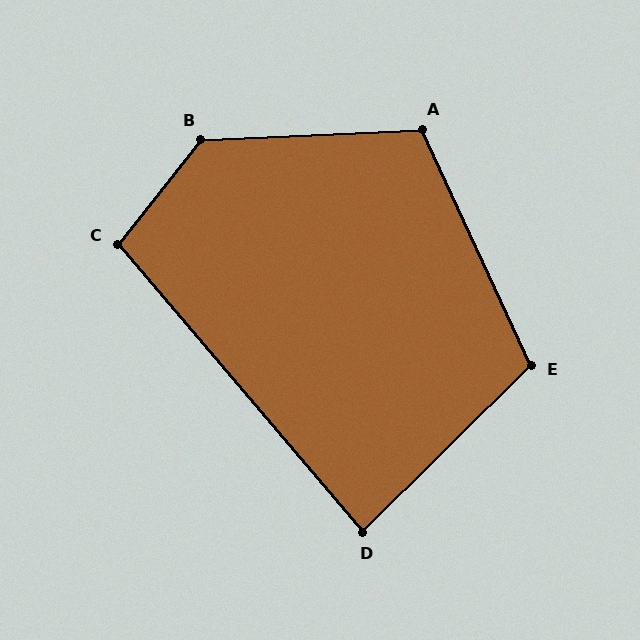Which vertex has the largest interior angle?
B, at approximately 131 degrees.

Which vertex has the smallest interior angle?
D, at approximately 86 degrees.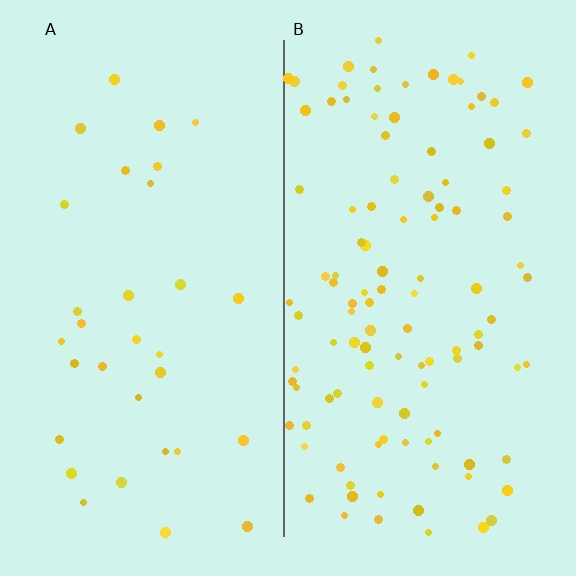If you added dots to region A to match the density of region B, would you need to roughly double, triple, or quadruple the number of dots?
Approximately triple.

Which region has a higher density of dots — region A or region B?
B (the right).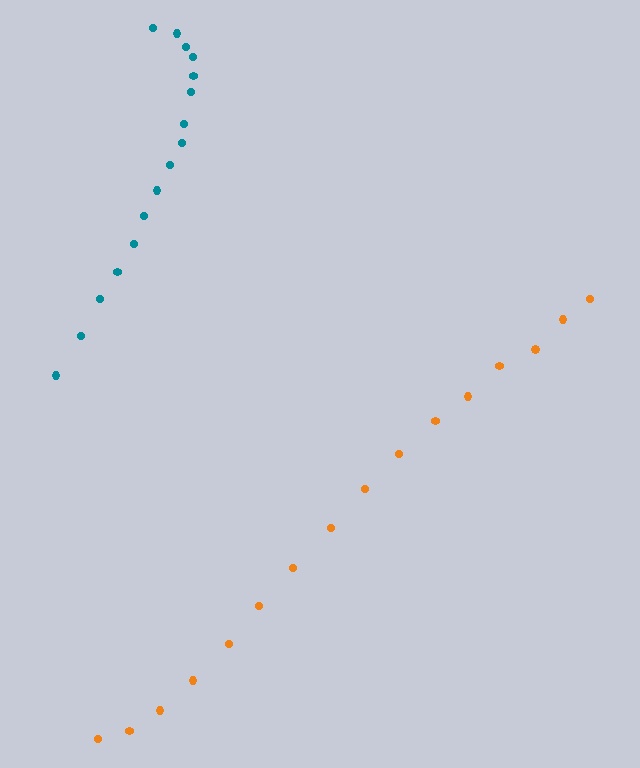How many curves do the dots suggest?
There are 2 distinct paths.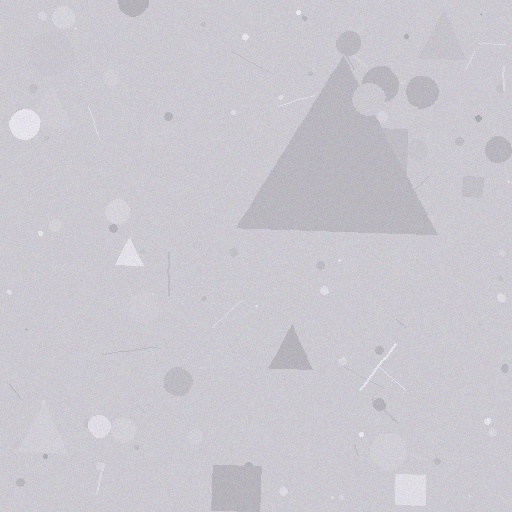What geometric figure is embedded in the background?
A triangle is embedded in the background.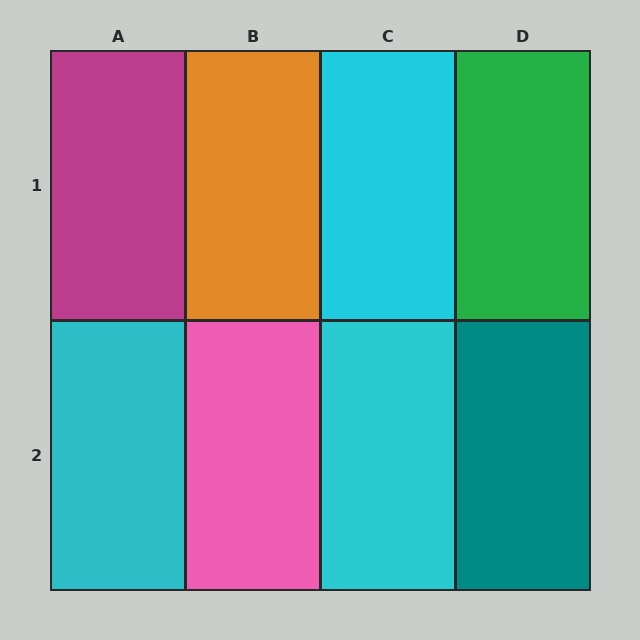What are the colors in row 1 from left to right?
Magenta, orange, cyan, green.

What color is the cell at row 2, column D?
Teal.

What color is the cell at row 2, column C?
Cyan.